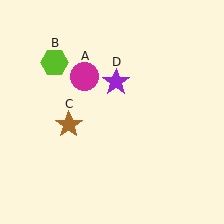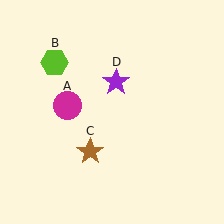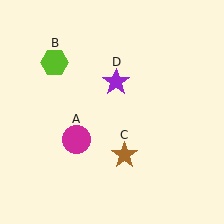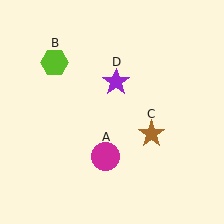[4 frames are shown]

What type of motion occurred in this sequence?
The magenta circle (object A), brown star (object C) rotated counterclockwise around the center of the scene.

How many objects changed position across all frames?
2 objects changed position: magenta circle (object A), brown star (object C).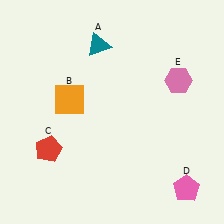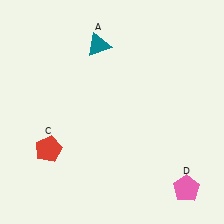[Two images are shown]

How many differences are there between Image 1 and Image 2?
There are 2 differences between the two images.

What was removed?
The orange square (B), the pink hexagon (E) were removed in Image 2.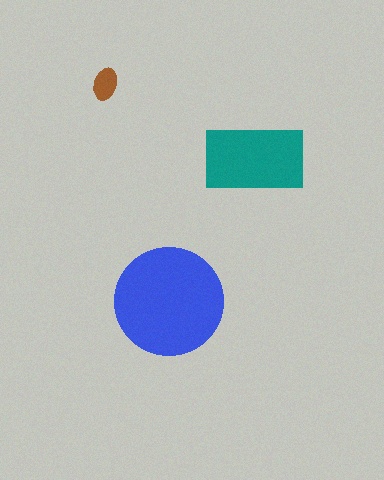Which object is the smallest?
The brown ellipse.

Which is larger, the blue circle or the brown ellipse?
The blue circle.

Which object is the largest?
The blue circle.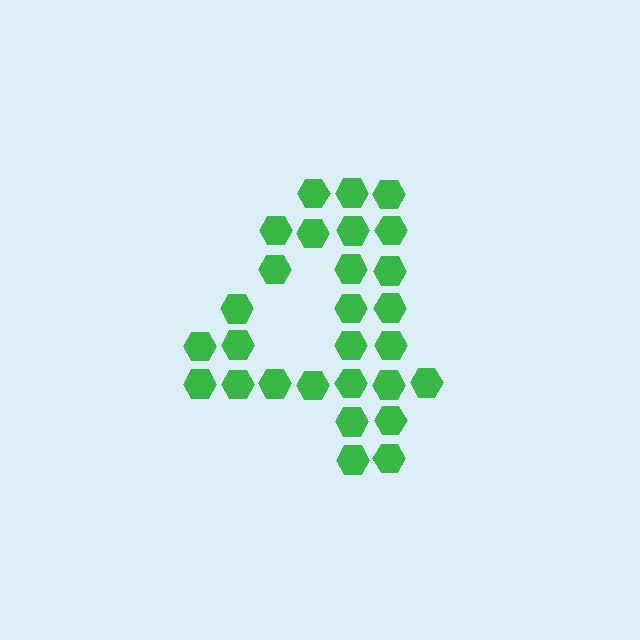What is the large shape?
The large shape is the digit 4.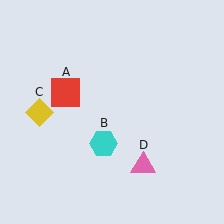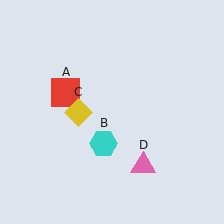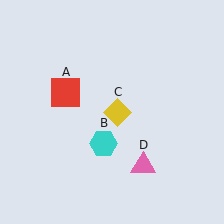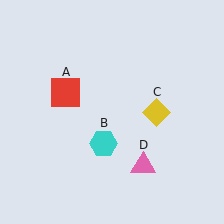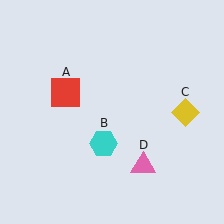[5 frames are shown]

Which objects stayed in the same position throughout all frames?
Red square (object A) and cyan hexagon (object B) and pink triangle (object D) remained stationary.